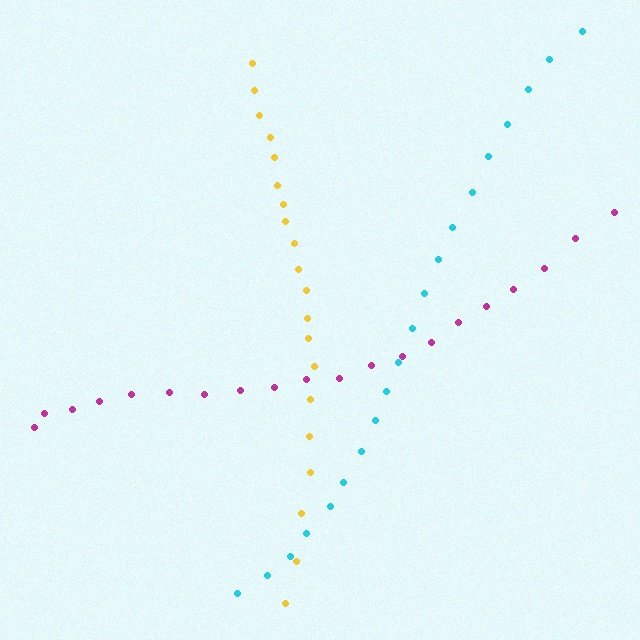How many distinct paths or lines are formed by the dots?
There are 3 distinct paths.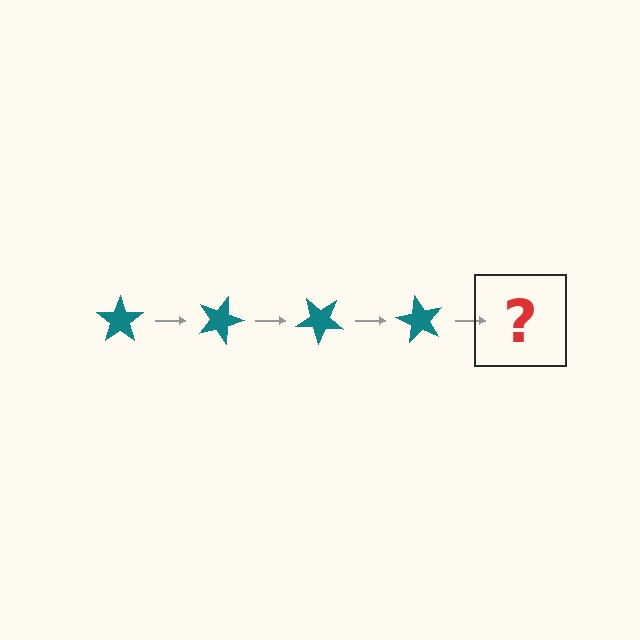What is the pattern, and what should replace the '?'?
The pattern is that the star rotates 20 degrees each step. The '?' should be a teal star rotated 80 degrees.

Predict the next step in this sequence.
The next step is a teal star rotated 80 degrees.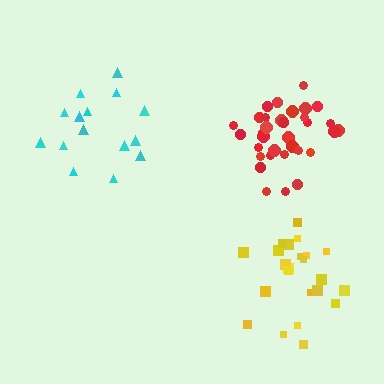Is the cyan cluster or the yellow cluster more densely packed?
Yellow.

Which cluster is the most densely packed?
Red.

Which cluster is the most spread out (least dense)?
Cyan.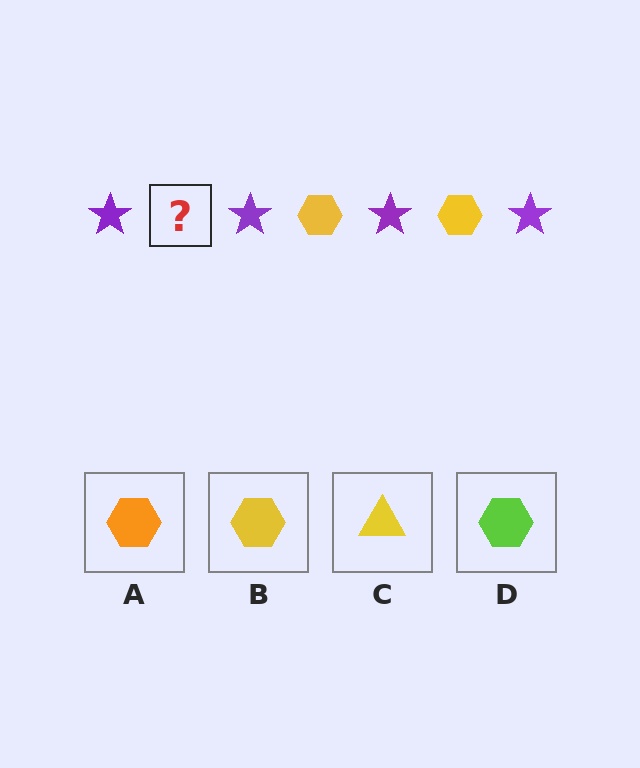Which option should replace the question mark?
Option B.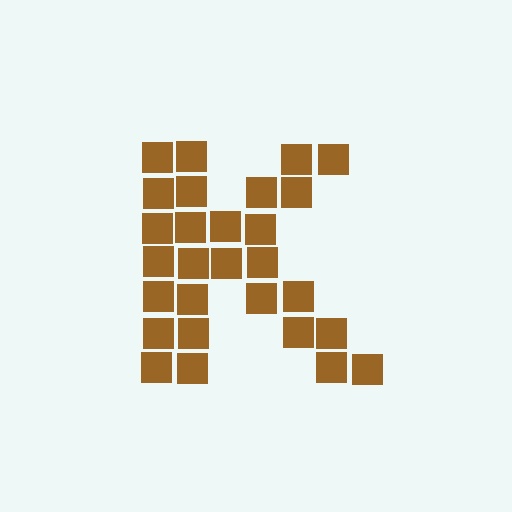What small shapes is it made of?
It is made of small squares.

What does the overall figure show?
The overall figure shows the letter K.